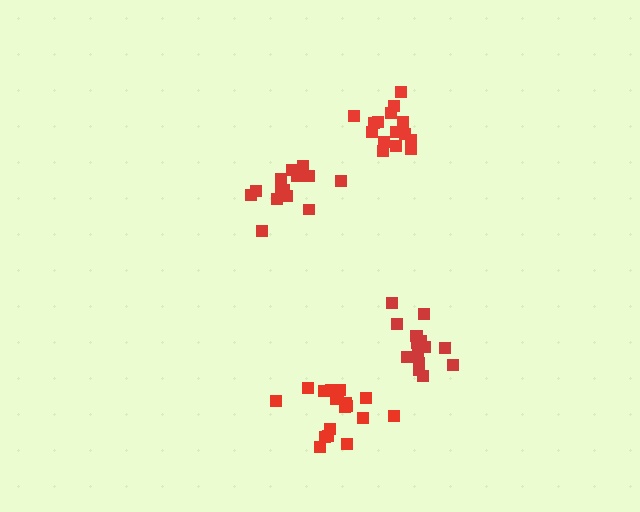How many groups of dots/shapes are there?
There are 4 groups.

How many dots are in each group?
Group 1: 14 dots, Group 2: 16 dots, Group 3: 15 dots, Group 4: 18 dots (63 total).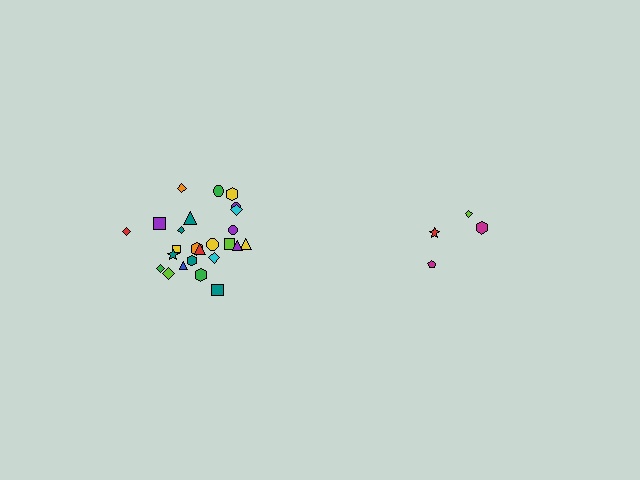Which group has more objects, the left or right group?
The left group.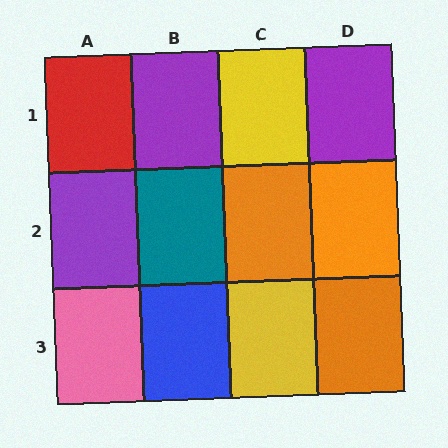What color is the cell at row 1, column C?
Yellow.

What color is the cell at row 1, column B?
Purple.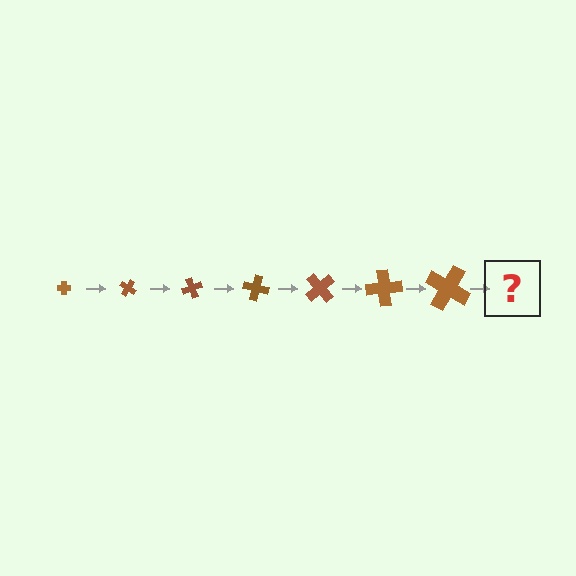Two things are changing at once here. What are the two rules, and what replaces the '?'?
The two rules are that the cross grows larger each step and it rotates 35 degrees each step. The '?' should be a cross, larger than the previous one and rotated 245 degrees from the start.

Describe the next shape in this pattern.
It should be a cross, larger than the previous one and rotated 245 degrees from the start.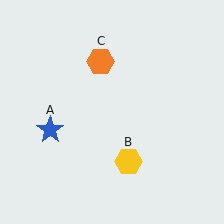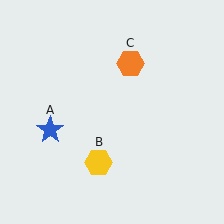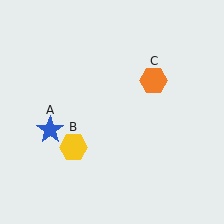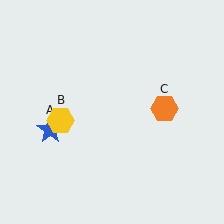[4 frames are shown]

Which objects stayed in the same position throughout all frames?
Blue star (object A) remained stationary.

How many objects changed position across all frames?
2 objects changed position: yellow hexagon (object B), orange hexagon (object C).